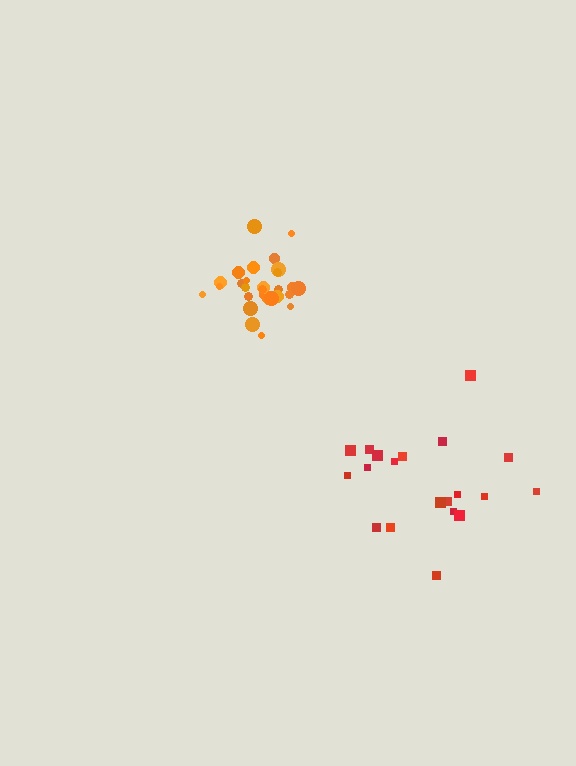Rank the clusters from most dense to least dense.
orange, red.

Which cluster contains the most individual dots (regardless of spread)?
Orange (29).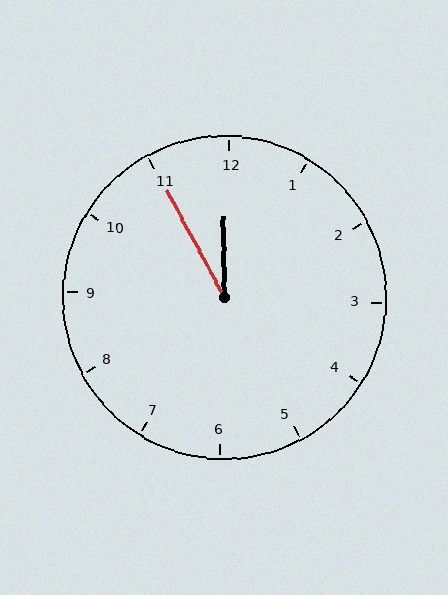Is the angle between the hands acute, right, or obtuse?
It is acute.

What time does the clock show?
11:55.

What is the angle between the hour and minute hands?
Approximately 28 degrees.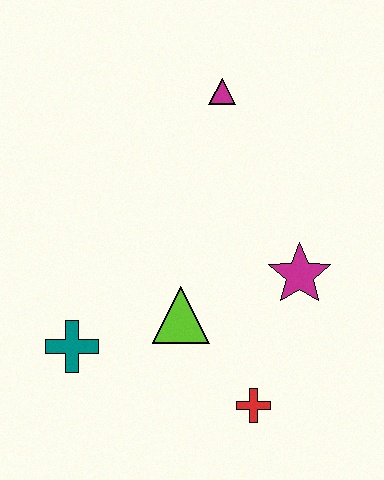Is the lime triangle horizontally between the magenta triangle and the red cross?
No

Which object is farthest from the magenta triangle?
The red cross is farthest from the magenta triangle.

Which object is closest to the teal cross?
The lime triangle is closest to the teal cross.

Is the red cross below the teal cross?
Yes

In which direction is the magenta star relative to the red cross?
The magenta star is above the red cross.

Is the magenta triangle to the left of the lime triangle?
No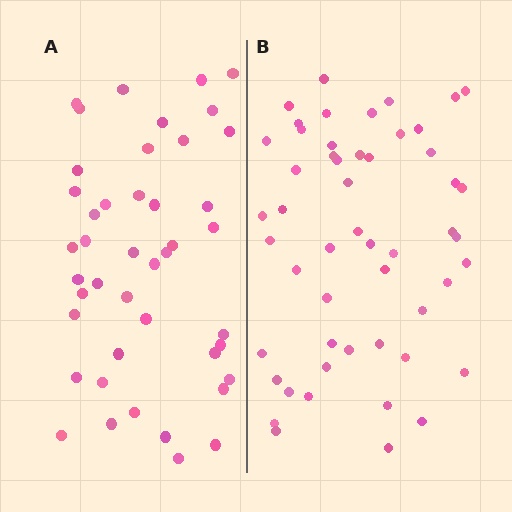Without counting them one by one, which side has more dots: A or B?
Region B (the right region) has more dots.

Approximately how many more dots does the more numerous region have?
Region B has roughly 8 or so more dots than region A.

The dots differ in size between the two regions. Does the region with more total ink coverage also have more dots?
No. Region A has more total ink coverage because its dots are larger, but region B actually contains more individual dots. Total area can be misleading — the number of items is what matters here.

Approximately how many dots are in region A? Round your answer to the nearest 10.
About 40 dots. (The exact count is 44, which rounds to 40.)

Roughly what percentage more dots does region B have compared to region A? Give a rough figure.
About 20% more.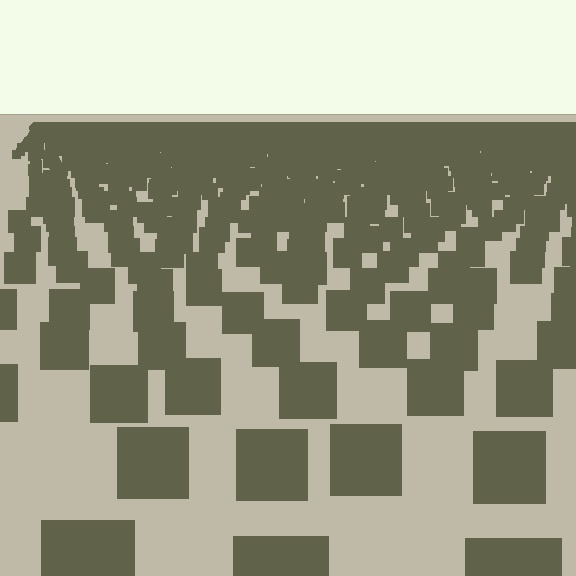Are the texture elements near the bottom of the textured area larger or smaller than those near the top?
Larger. Near the bottom, elements are closer to the viewer and appear at a bigger on-screen size.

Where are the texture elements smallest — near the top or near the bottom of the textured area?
Near the top.